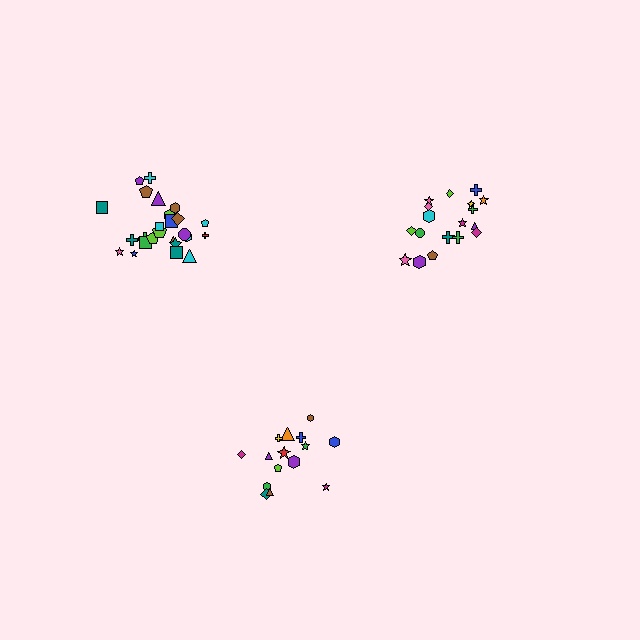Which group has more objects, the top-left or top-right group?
The top-left group.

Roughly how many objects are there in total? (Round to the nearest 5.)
Roughly 60 objects in total.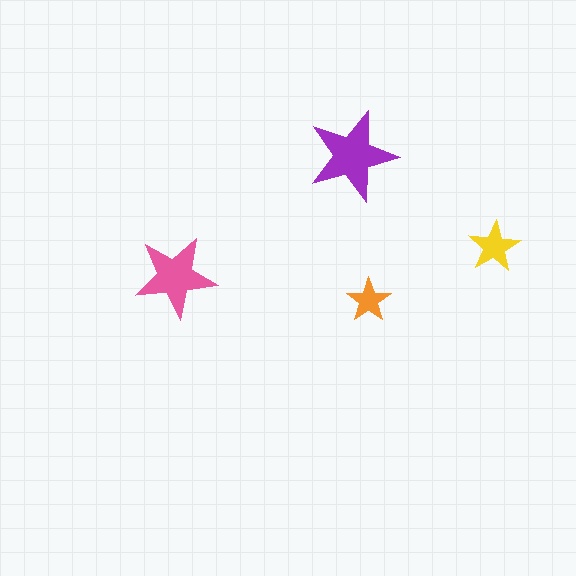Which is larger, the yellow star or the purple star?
The purple one.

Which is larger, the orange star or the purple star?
The purple one.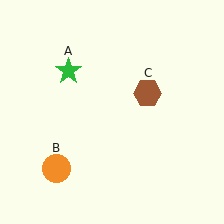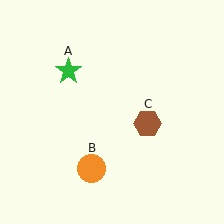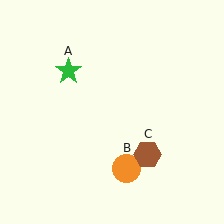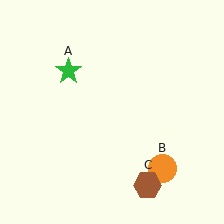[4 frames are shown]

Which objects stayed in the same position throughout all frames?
Green star (object A) remained stationary.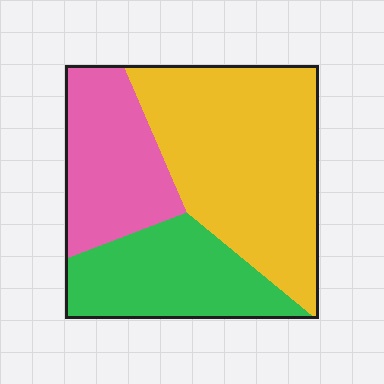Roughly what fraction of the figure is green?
Green takes up about one quarter (1/4) of the figure.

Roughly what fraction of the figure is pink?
Pink covers around 25% of the figure.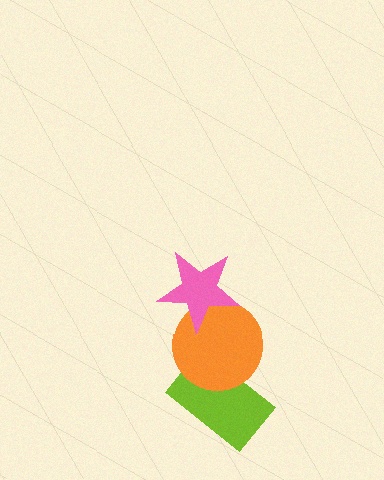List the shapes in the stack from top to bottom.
From top to bottom: the pink star, the orange circle, the lime rectangle.